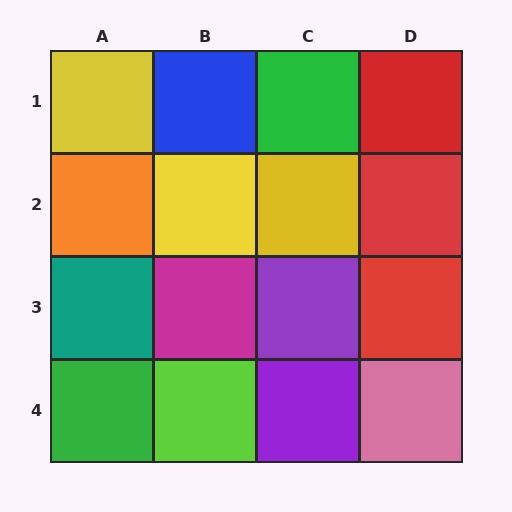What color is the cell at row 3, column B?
Magenta.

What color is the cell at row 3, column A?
Teal.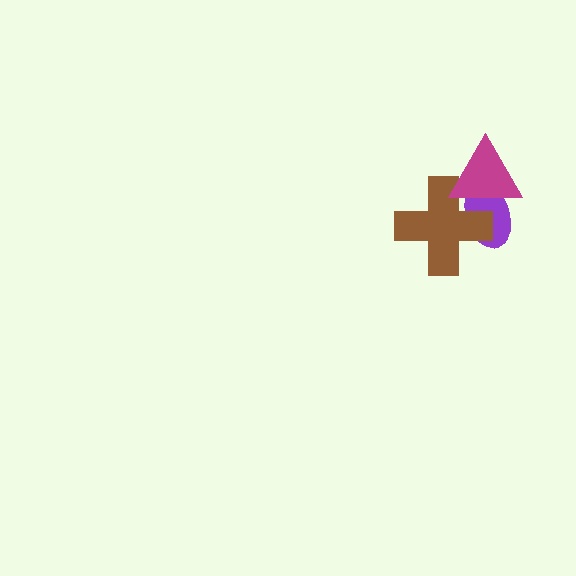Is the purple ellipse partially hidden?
Yes, it is partially covered by another shape.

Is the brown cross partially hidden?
Yes, it is partially covered by another shape.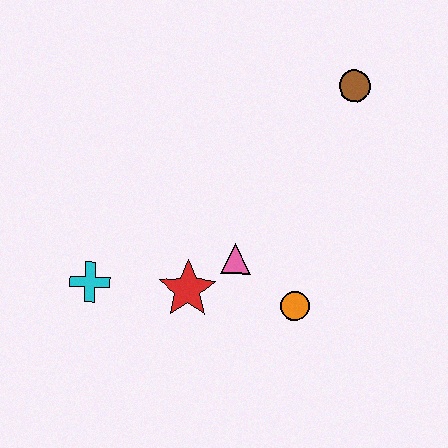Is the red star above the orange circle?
Yes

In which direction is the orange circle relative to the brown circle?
The orange circle is below the brown circle.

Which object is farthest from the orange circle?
The brown circle is farthest from the orange circle.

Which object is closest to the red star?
The pink triangle is closest to the red star.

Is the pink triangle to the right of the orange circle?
No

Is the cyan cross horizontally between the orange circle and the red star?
No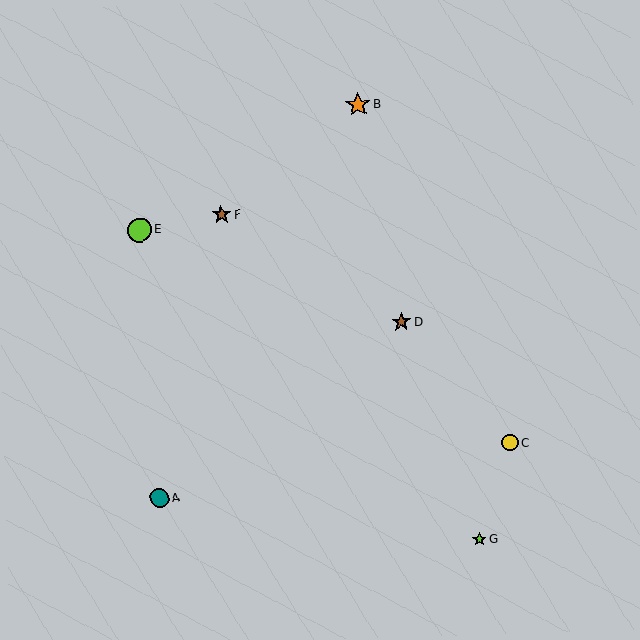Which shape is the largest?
The orange star (labeled B) is the largest.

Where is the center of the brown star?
The center of the brown star is at (222, 215).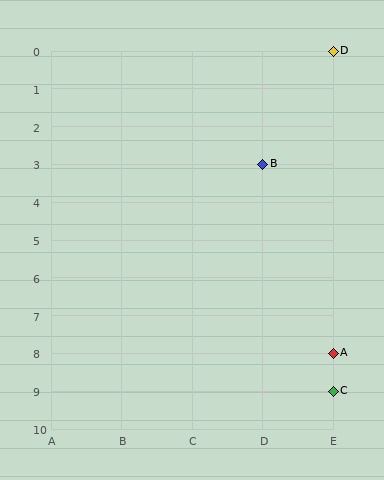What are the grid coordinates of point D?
Point D is at grid coordinates (E, 0).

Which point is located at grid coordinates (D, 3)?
Point B is at (D, 3).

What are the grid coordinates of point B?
Point B is at grid coordinates (D, 3).